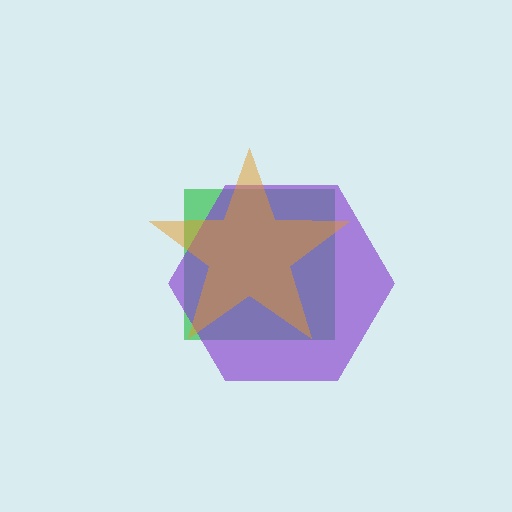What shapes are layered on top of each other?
The layered shapes are: a green square, a purple hexagon, an orange star.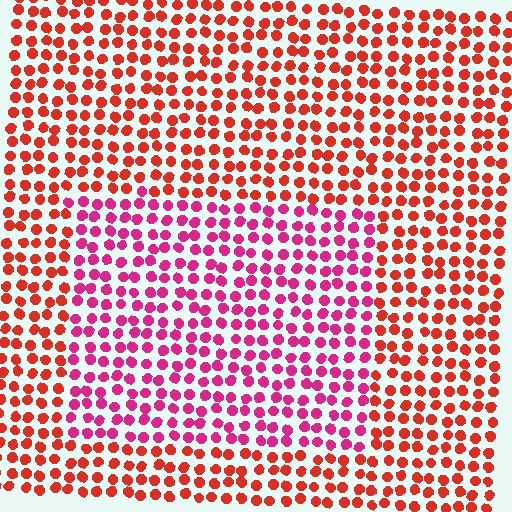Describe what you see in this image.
The image is filled with small red elements in a uniform arrangement. A rectangle-shaped region is visible where the elements are tinted to a slightly different hue, forming a subtle color boundary.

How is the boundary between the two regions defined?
The boundary is defined purely by a slight shift in hue (about 38 degrees). Spacing, size, and orientation are identical on both sides.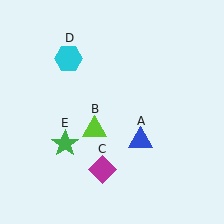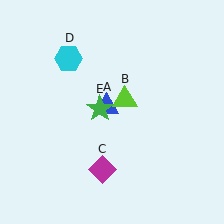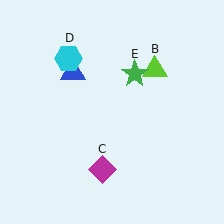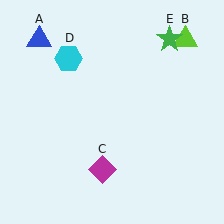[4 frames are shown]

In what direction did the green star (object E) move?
The green star (object E) moved up and to the right.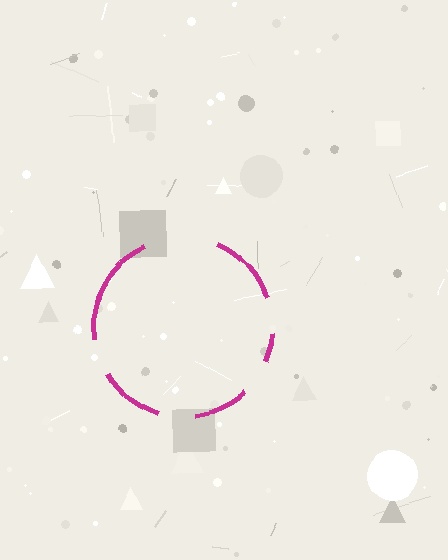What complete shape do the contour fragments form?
The contour fragments form a circle.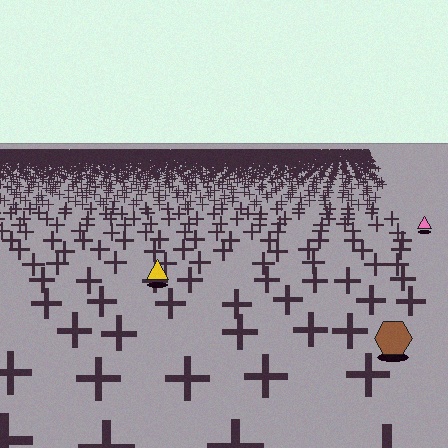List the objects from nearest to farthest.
From nearest to farthest: the brown hexagon, the yellow triangle, the pink triangle.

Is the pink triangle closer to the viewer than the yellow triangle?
No. The yellow triangle is closer — you can tell from the texture gradient: the ground texture is coarser near it.